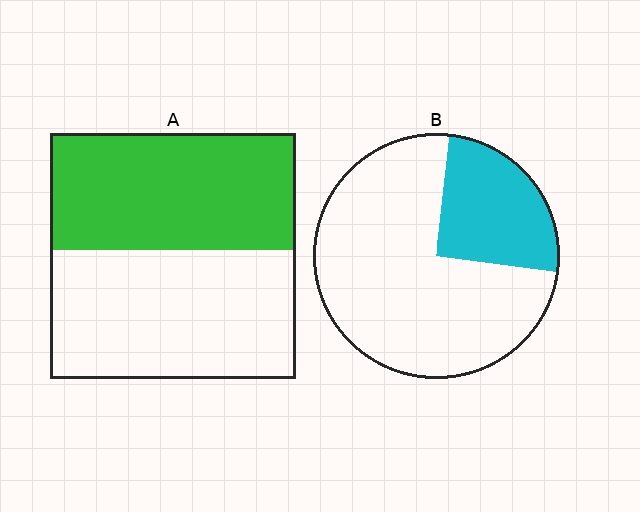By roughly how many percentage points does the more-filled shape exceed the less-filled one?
By roughly 20 percentage points (A over B).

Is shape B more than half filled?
No.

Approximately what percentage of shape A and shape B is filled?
A is approximately 50% and B is approximately 25%.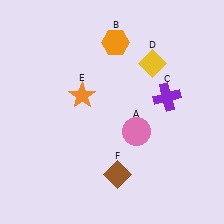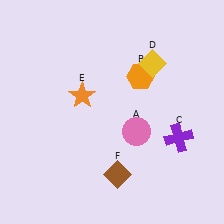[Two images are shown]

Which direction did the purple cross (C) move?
The purple cross (C) moved down.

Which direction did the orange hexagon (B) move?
The orange hexagon (B) moved down.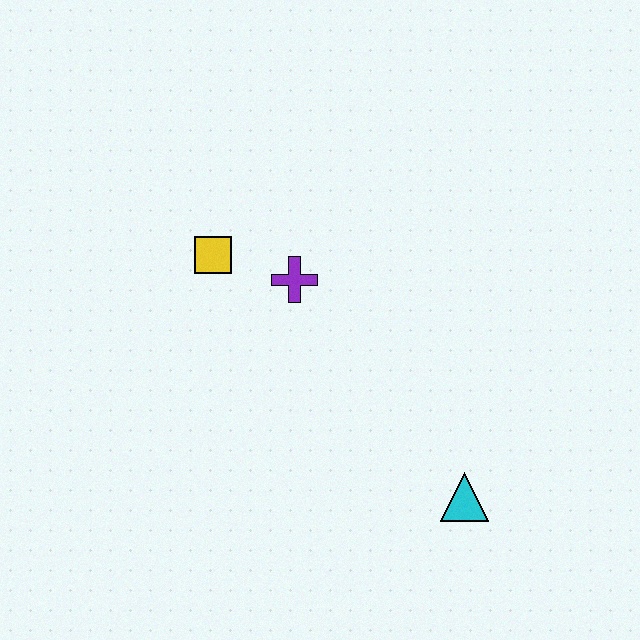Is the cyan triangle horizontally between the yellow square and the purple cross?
No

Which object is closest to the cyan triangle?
The purple cross is closest to the cyan triangle.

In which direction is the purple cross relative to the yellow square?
The purple cross is to the right of the yellow square.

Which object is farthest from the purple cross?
The cyan triangle is farthest from the purple cross.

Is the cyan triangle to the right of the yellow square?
Yes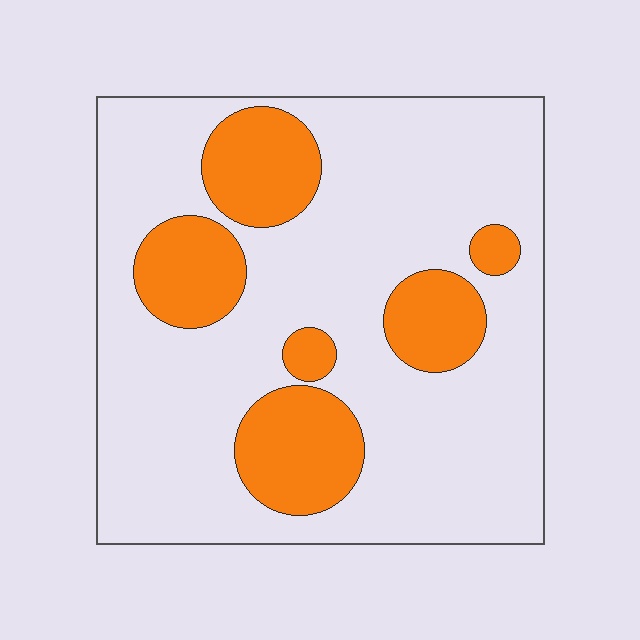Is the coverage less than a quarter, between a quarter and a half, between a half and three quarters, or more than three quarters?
Less than a quarter.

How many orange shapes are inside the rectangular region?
6.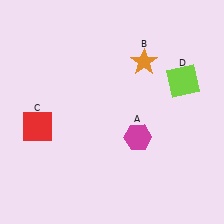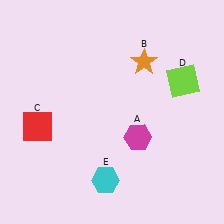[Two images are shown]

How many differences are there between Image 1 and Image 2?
There is 1 difference between the two images.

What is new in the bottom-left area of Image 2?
A cyan hexagon (E) was added in the bottom-left area of Image 2.